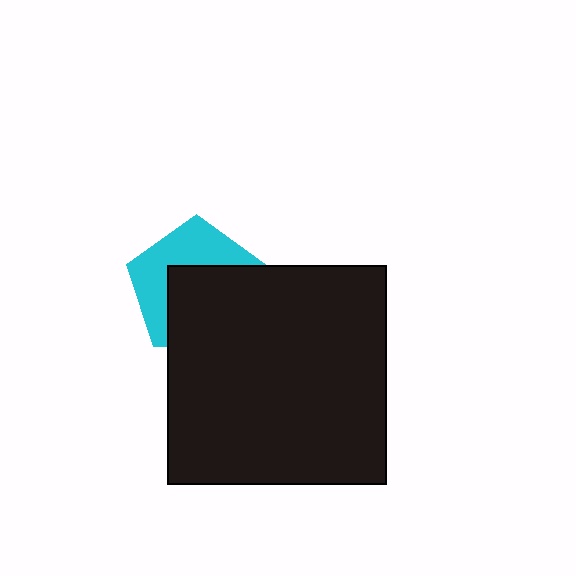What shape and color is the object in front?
The object in front is a black square.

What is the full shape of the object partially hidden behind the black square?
The partially hidden object is a cyan pentagon.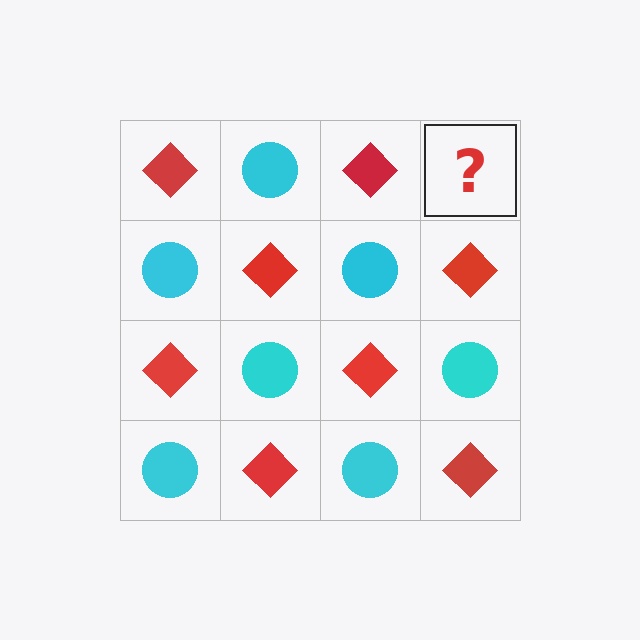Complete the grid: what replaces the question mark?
The question mark should be replaced with a cyan circle.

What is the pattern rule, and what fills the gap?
The rule is that it alternates red diamond and cyan circle in a checkerboard pattern. The gap should be filled with a cyan circle.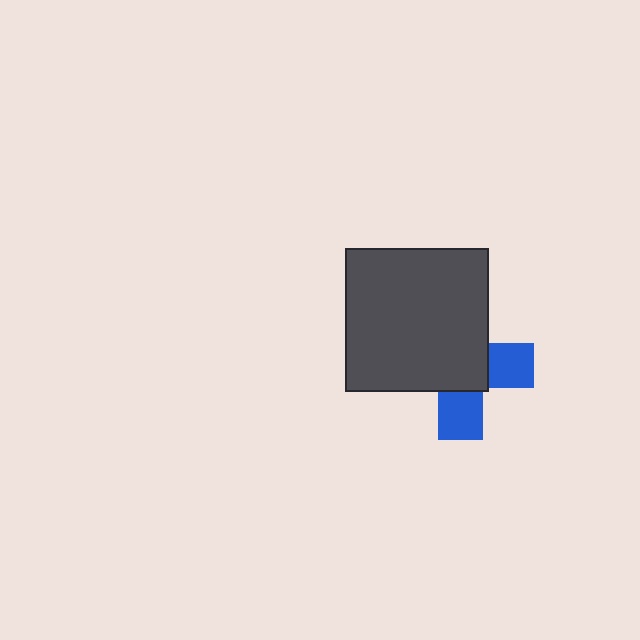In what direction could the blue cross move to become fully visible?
The blue cross could move toward the lower-right. That would shift it out from behind the dark gray square entirely.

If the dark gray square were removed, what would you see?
You would see the complete blue cross.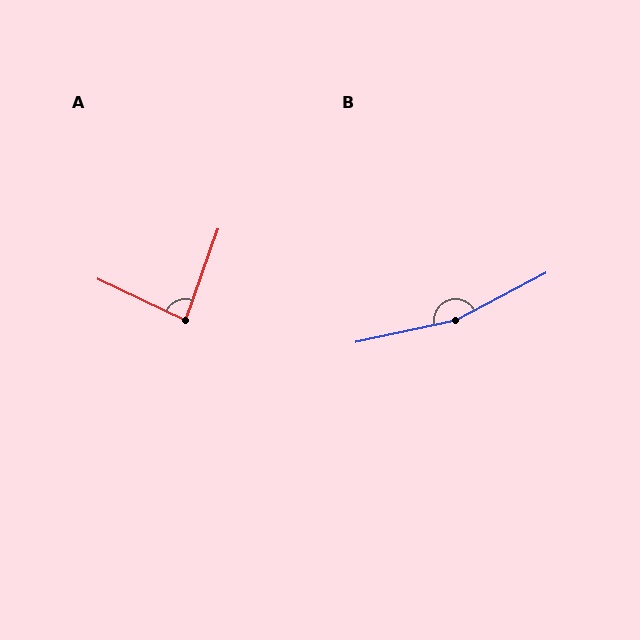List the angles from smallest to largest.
A (84°), B (164°).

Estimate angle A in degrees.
Approximately 84 degrees.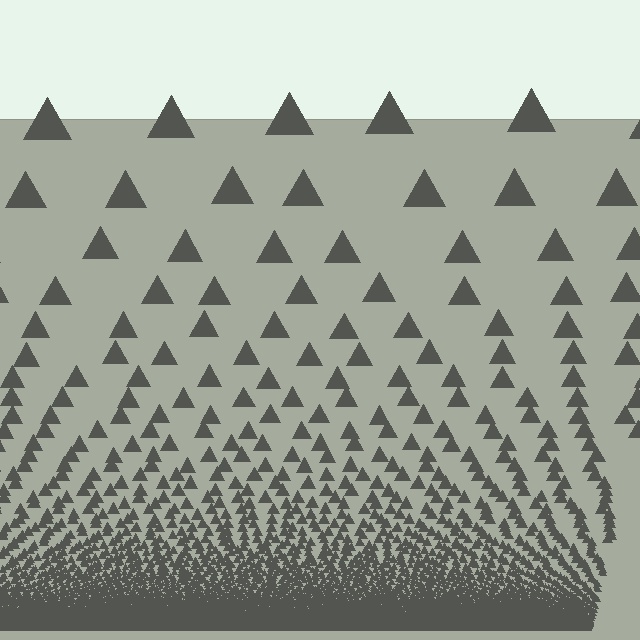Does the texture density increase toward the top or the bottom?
Density increases toward the bottom.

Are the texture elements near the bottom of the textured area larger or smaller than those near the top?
Smaller. The gradient is inverted — elements near the bottom are smaller and denser.